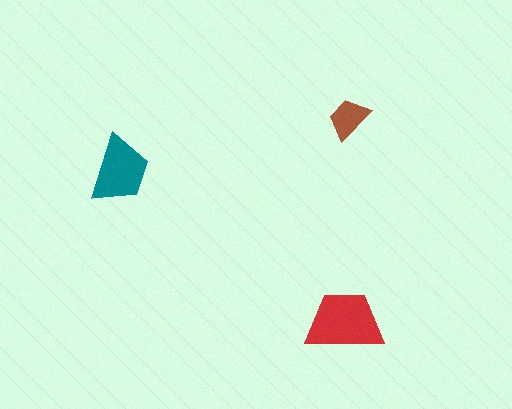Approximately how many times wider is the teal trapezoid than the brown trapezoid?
About 1.5 times wider.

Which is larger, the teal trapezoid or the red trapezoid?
The red one.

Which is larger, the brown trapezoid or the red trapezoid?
The red one.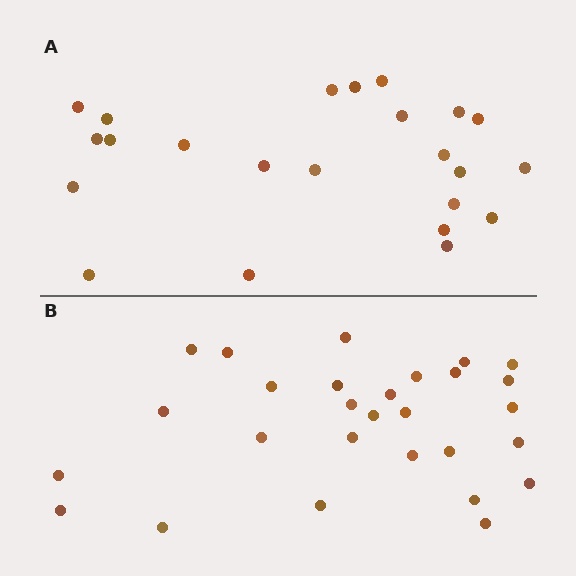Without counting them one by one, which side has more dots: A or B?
Region B (the bottom region) has more dots.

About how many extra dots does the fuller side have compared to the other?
Region B has about 5 more dots than region A.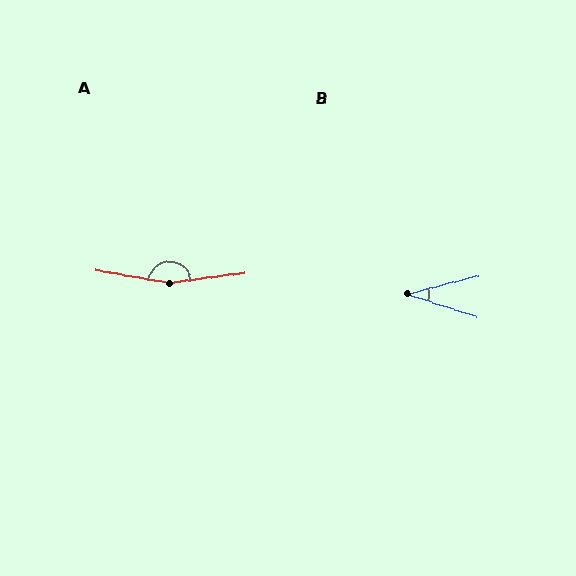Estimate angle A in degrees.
Approximately 163 degrees.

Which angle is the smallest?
B, at approximately 32 degrees.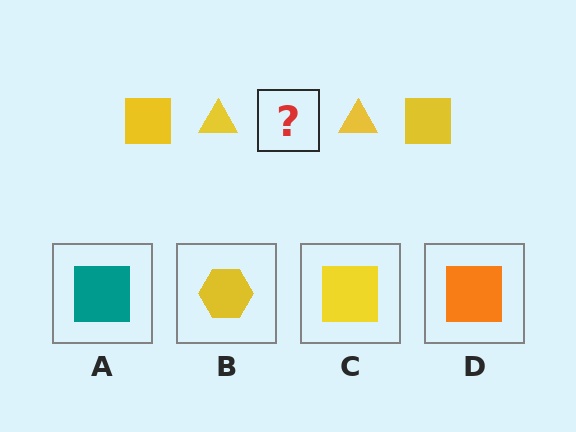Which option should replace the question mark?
Option C.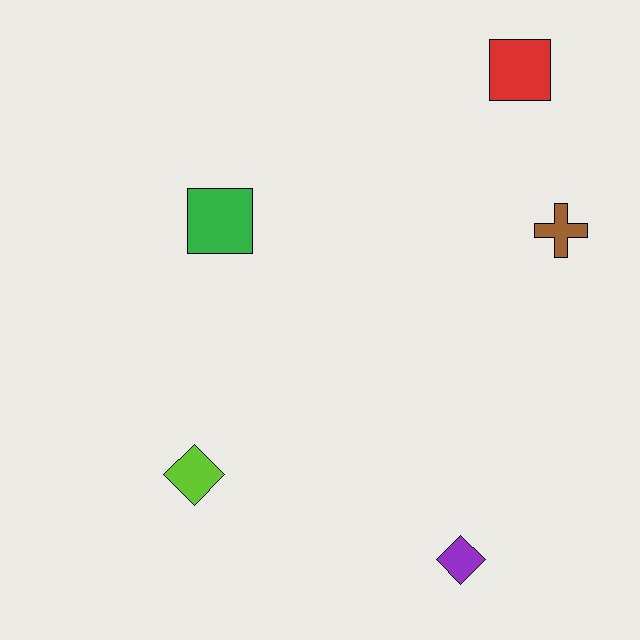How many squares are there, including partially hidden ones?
There are 2 squares.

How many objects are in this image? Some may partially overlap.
There are 5 objects.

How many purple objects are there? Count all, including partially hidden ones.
There is 1 purple object.